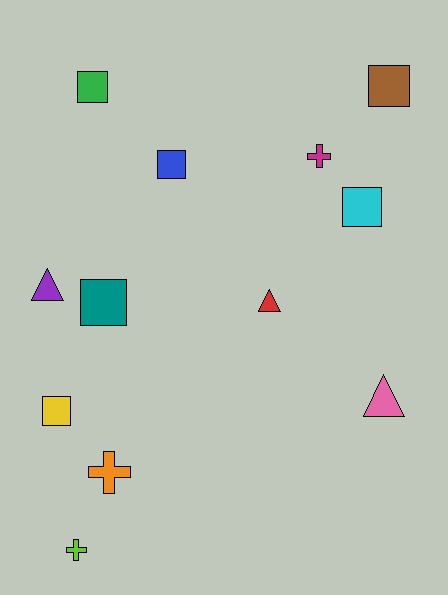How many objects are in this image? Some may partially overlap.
There are 12 objects.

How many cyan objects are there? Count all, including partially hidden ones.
There is 1 cyan object.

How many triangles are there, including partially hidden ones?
There are 3 triangles.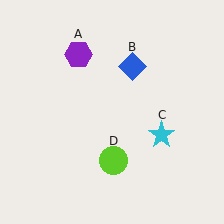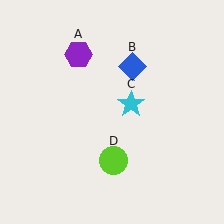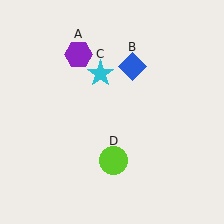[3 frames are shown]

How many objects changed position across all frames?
1 object changed position: cyan star (object C).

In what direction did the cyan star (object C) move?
The cyan star (object C) moved up and to the left.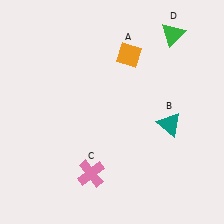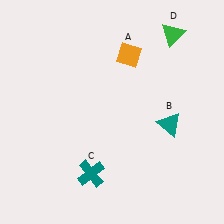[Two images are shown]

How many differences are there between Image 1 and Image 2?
There is 1 difference between the two images.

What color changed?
The cross (C) changed from pink in Image 1 to teal in Image 2.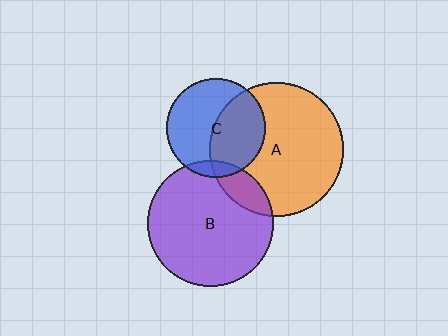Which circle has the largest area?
Circle A (orange).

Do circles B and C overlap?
Yes.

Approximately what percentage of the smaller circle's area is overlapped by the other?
Approximately 10%.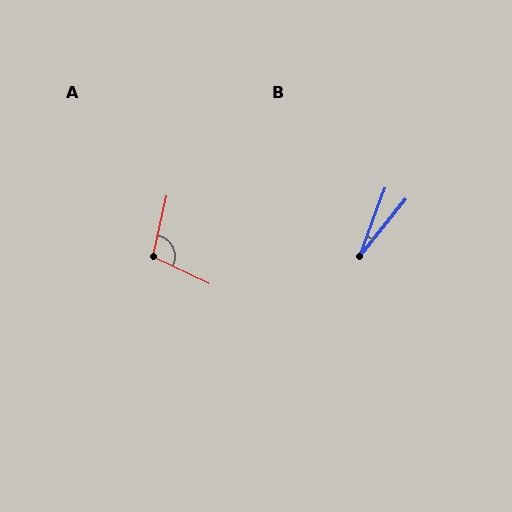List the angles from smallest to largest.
B (18°), A (103°).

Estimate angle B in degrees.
Approximately 18 degrees.